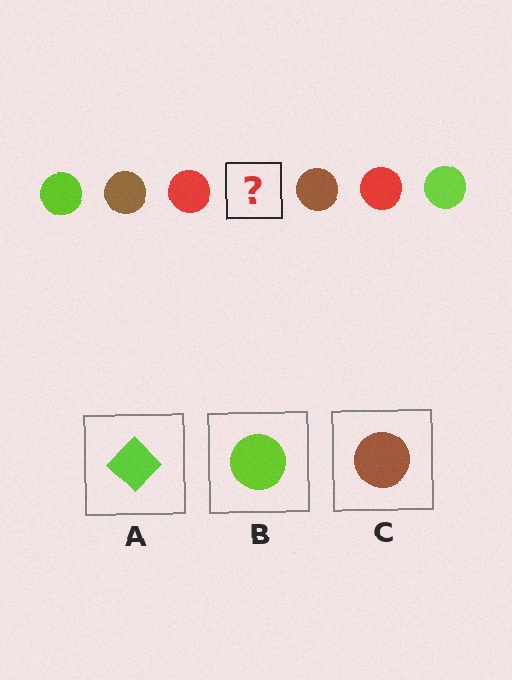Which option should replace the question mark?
Option B.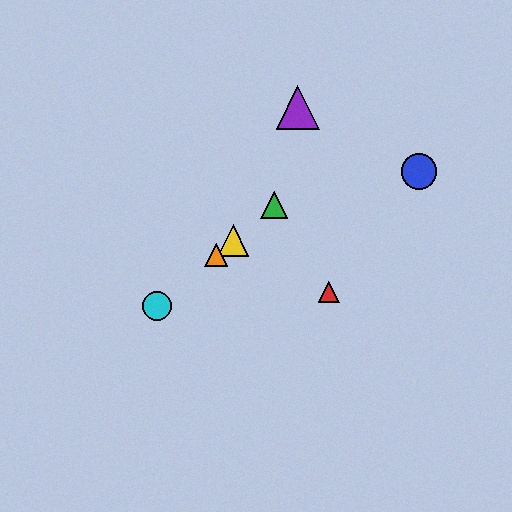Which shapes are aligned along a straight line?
The green triangle, the yellow triangle, the orange triangle, the cyan circle are aligned along a straight line.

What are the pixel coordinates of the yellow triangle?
The yellow triangle is at (233, 241).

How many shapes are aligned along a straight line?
4 shapes (the green triangle, the yellow triangle, the orange triangle, the cyan circle) are aligned along a straight line.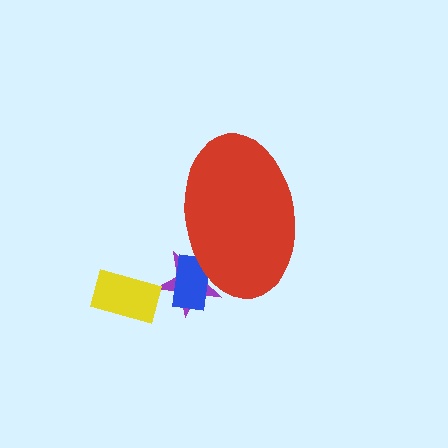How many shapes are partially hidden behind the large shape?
2 shapes are partially hidden.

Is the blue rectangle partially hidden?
Yes, the blue rectangle is partially hidden behind the red ellipse.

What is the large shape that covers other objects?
A red ellipse.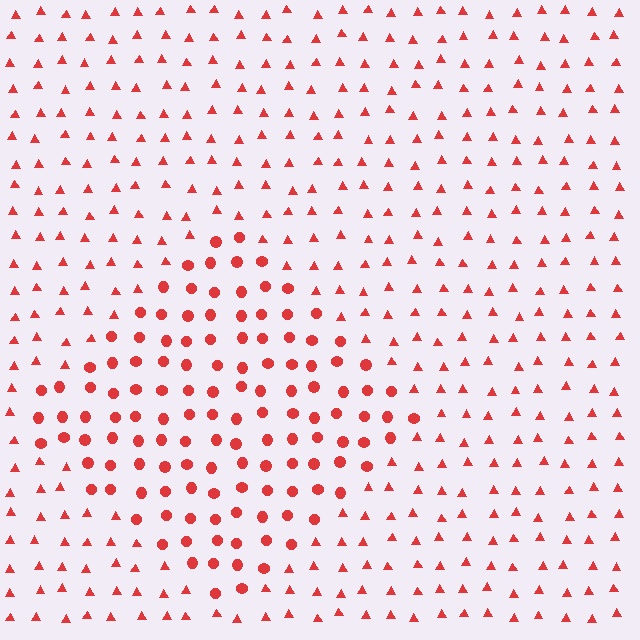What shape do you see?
I see a diamond.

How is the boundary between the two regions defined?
The boundary is defined by a change in element shape: circles inside vs. triangles outside. All elements share the same color and spacing.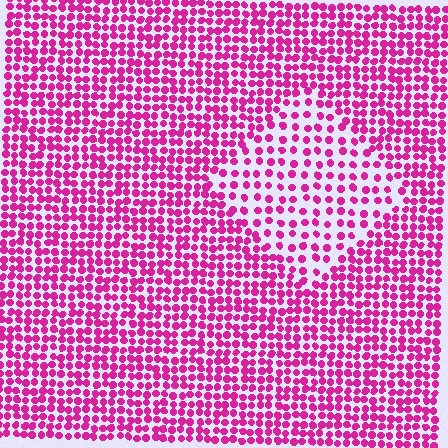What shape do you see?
I see a diamond.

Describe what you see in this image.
The image contains small magenta elements arranged at two different densities. A diamond-shaped region is visible where the elements are less densely packed than the surrounding area.